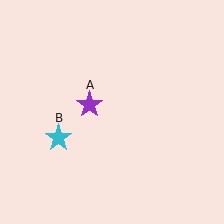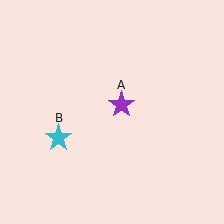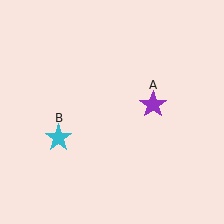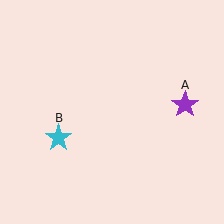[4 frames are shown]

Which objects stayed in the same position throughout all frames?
Cyan star (object B) remained stationary.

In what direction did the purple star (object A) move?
The purple star (object A) moved right.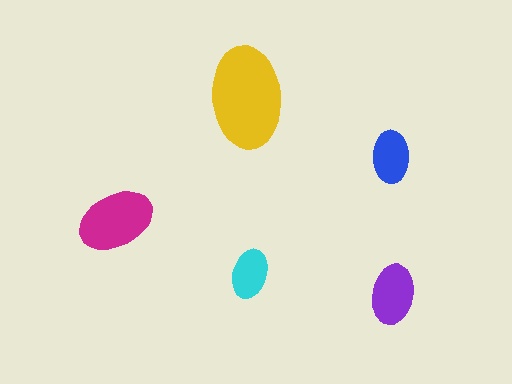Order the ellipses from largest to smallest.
the yellow one, the magenta one, the purple one, the blue one, the cyan one.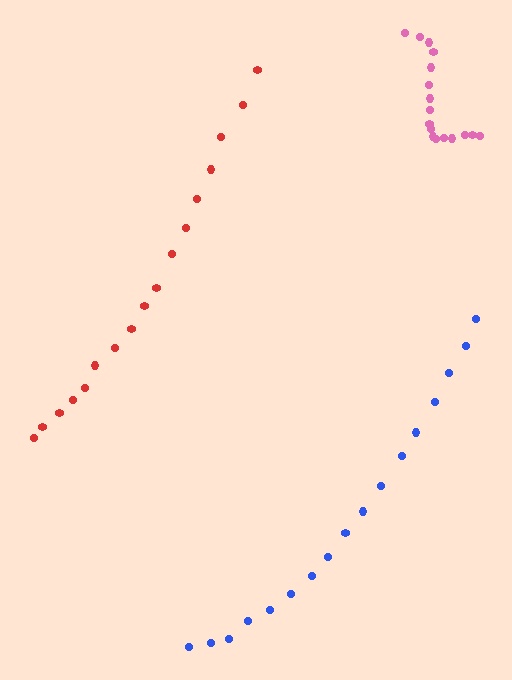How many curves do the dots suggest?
There are 3 distinct paths.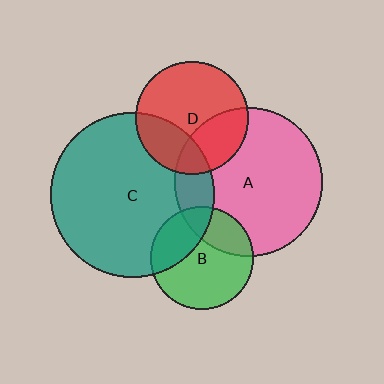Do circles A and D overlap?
Yes.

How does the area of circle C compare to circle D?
Approximately 2.1 times.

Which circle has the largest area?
Circle C (teal).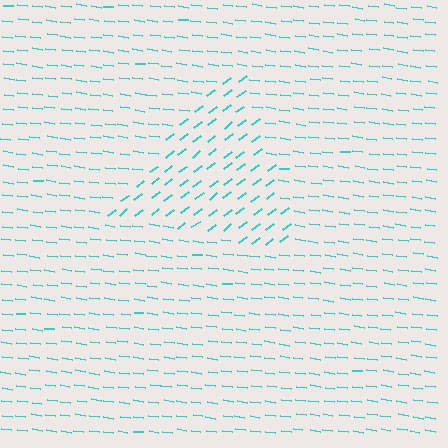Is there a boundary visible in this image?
Yes, there is a texture boundary formed by a change in line orientation.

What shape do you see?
I see a triangle.